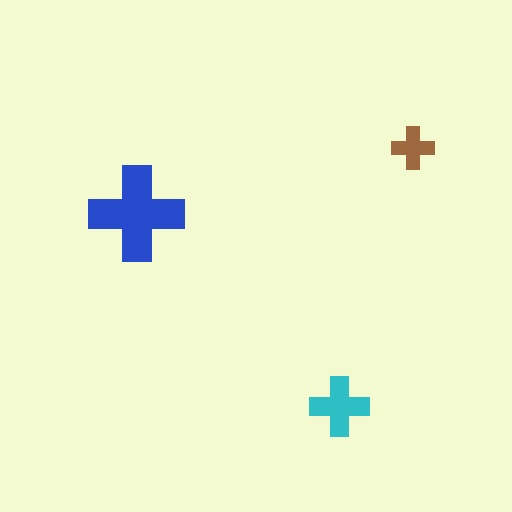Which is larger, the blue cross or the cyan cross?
The blue one.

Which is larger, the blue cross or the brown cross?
The blue one.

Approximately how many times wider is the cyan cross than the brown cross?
About 1.5 times wider.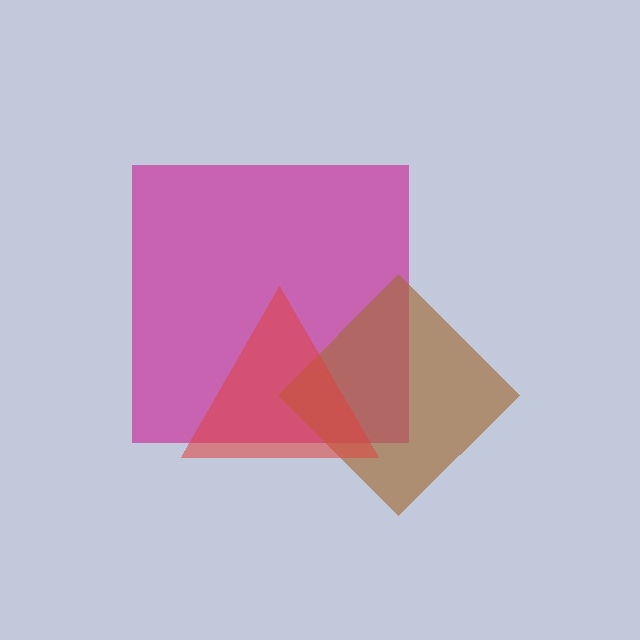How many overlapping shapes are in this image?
There are 3 overlapping shapes in the image.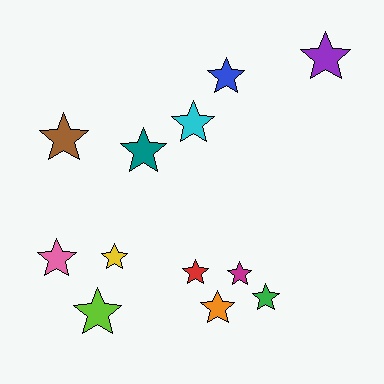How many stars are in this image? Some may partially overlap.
There are 12 stars.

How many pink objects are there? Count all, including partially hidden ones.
There is 1 pink object.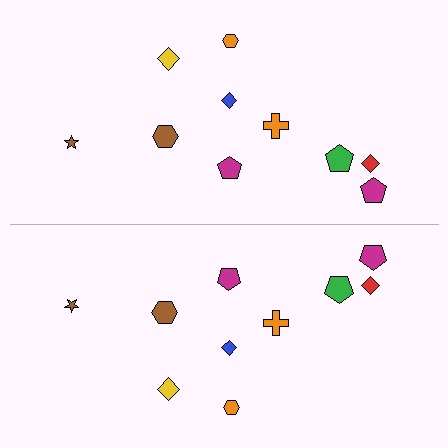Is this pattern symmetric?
Yes, this pattern has bilateral (reflection) symmetry.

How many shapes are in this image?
There are 20 shapes in this image.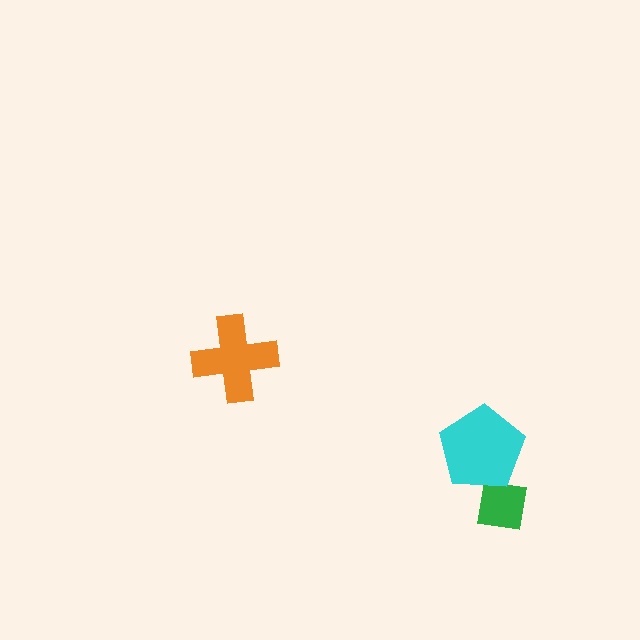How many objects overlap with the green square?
1 object overlaps with the green square.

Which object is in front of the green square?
The cyan pentagon is in front of the green square.